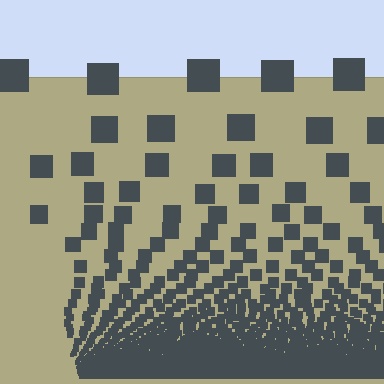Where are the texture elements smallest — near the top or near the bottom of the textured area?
Near the bottom.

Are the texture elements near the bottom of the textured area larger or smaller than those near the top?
Smaller. The gradient is inverted — elements near the bottom are smaller and denser.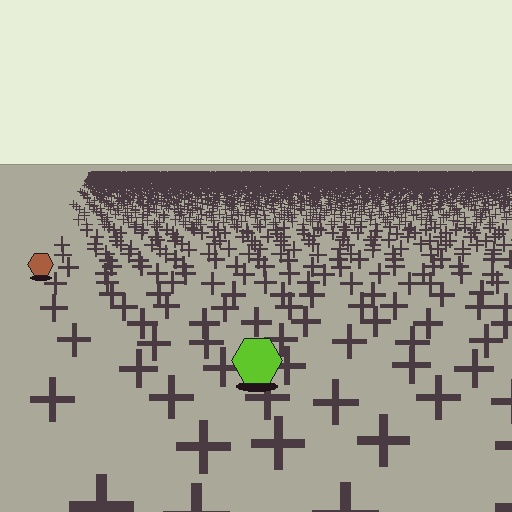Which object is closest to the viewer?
The lime hexagon is closest. The texture marks near it are larger and more spread out.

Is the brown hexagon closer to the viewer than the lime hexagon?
No. The lime hexagon is closer — you can tell from the texture gradient: the ground texture is coarser near it.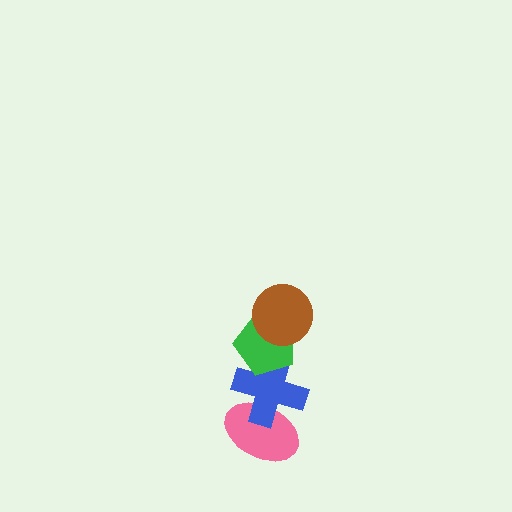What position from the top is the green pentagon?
The green pentagon is 2nd from the top.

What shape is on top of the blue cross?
The green pentagon is on top of the blue cross.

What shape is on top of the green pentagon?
The brown circle is on top of the green pentagon.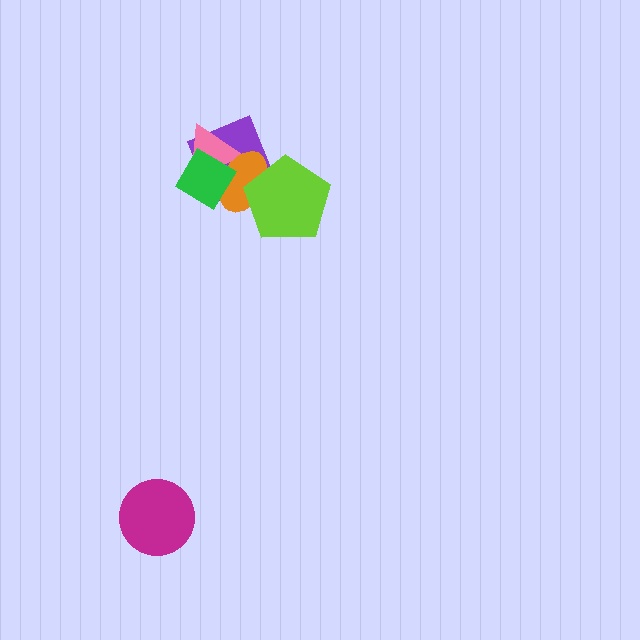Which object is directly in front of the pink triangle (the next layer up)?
The orange ellipse is directly in front of the pink triangle.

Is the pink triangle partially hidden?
Yes, it is partially covered by another shape.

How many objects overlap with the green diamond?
3 objects overlap with the green diamond.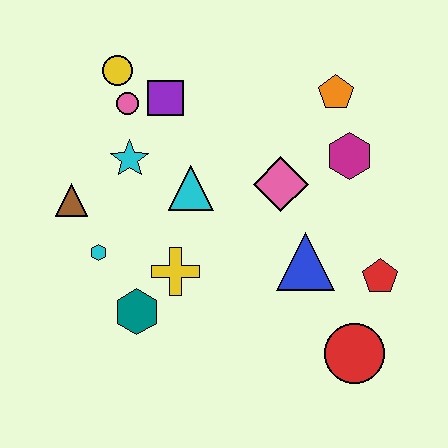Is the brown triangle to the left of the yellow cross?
Yes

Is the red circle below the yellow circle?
Yes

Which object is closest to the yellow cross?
The teal hexagon is closest to the yellow cross.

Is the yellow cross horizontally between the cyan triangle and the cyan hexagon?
Yes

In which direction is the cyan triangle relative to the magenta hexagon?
The cyan triangle is to the left of the magenta hexagon.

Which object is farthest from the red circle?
The yellow circle is farthest from the red circle.